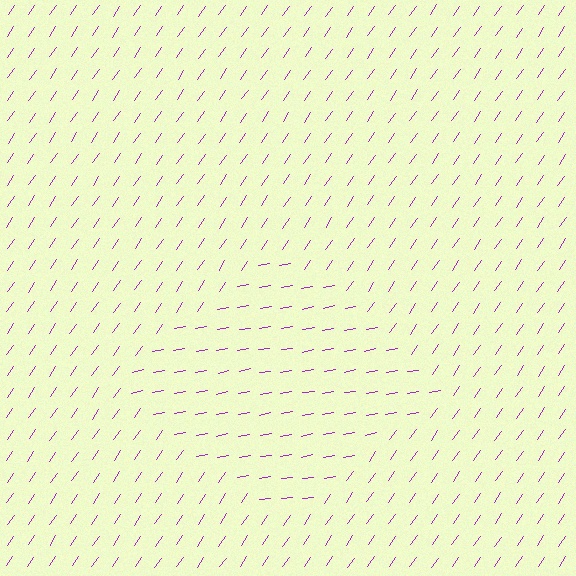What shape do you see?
I see a diamond.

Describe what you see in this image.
The image is filled with small purple line segments. A diamond region in the image has lines oriented differently from the surrounding lines, creating a visible texture boundary.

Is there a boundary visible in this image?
Yes, there is a texture boundary formed by a change in line orientation.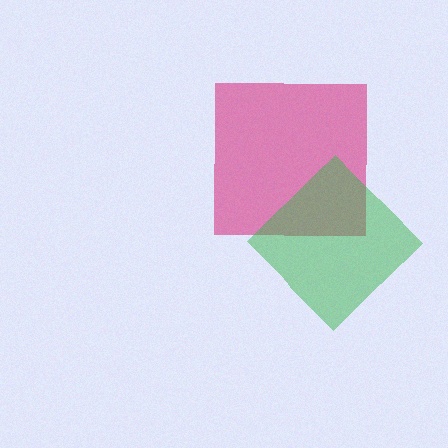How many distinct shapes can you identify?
There are 2 distinct shapes: a magenta square, a green diamond.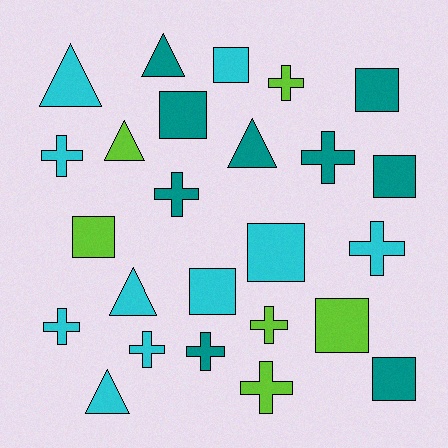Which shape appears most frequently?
Cross, with 10 objects.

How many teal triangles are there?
There are 2 teal triangles.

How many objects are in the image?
There are 25 objects.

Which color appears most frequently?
Cyan, with 10 objects.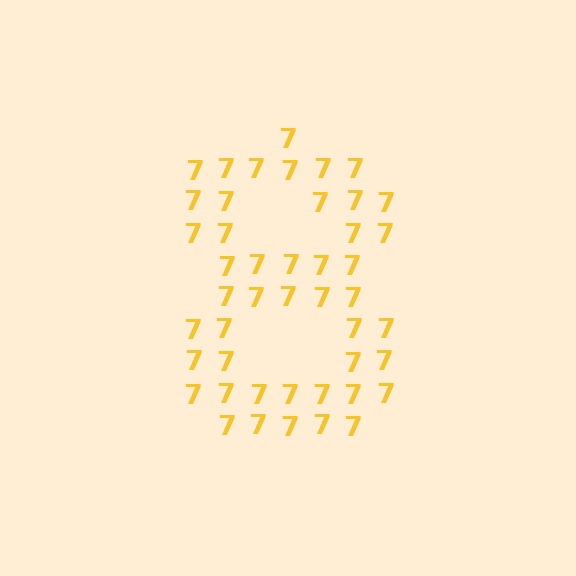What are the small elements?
The small elements are digit 7's.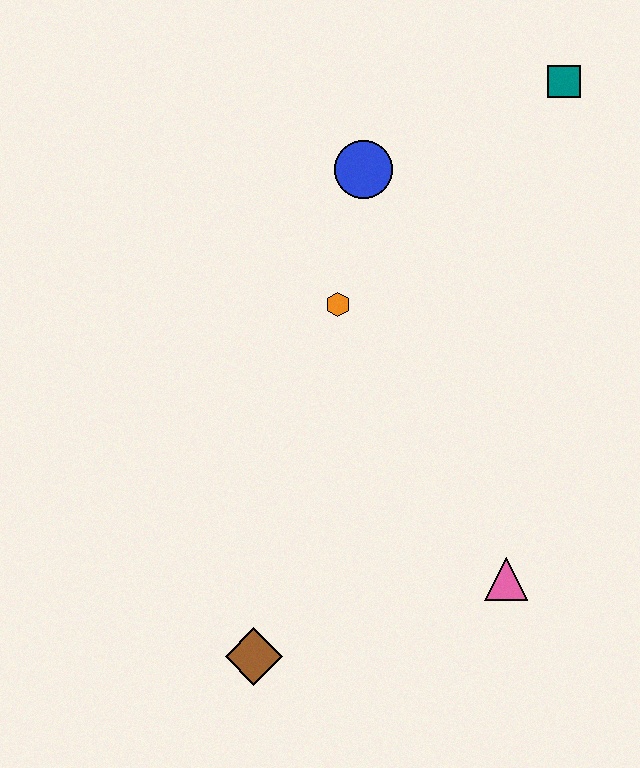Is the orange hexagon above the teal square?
No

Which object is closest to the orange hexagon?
The blue circle is closest to the orange hexagon.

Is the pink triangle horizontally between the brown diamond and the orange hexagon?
No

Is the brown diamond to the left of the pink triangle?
Yes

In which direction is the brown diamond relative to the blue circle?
The brown diamond is below the blue circle.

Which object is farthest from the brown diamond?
The teal square is farthest from the brown diamond.